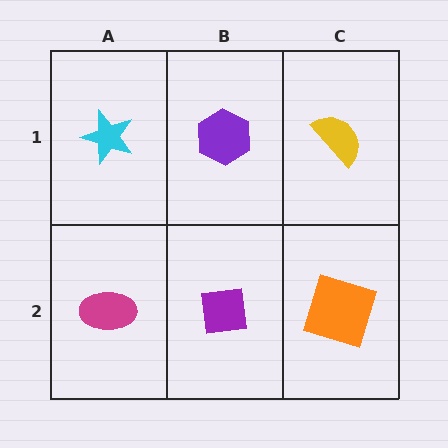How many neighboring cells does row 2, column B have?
3.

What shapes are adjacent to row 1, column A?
A magenta ellipse (row 2, column A), a purple hexagon (row 1, column B).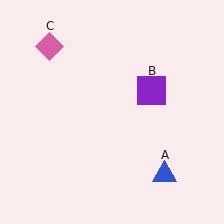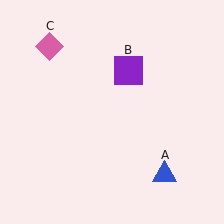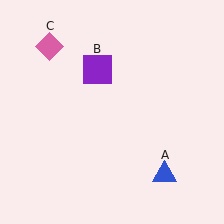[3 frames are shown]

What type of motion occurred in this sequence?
The purple square (object B) rotated counterclockwise around the center of the scene.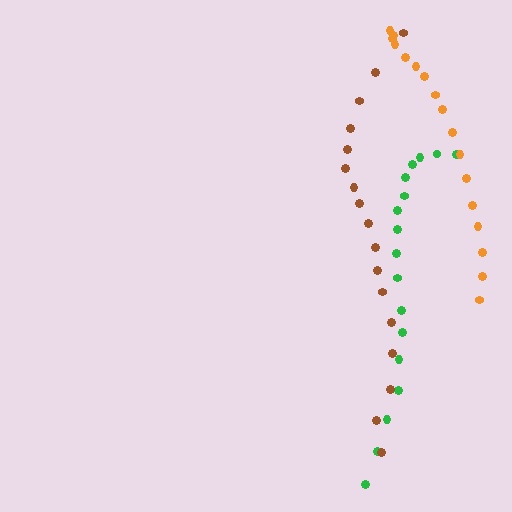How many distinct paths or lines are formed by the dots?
There are 3 distinct paths.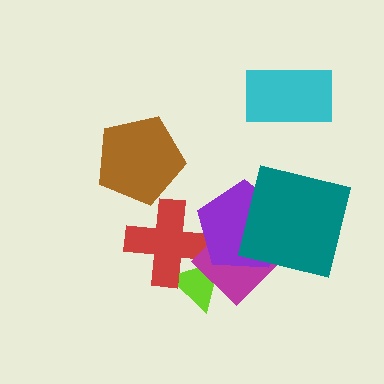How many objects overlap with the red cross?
3 objects overlap with the red cross.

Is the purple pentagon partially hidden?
Yes, it is partially covered by another shape.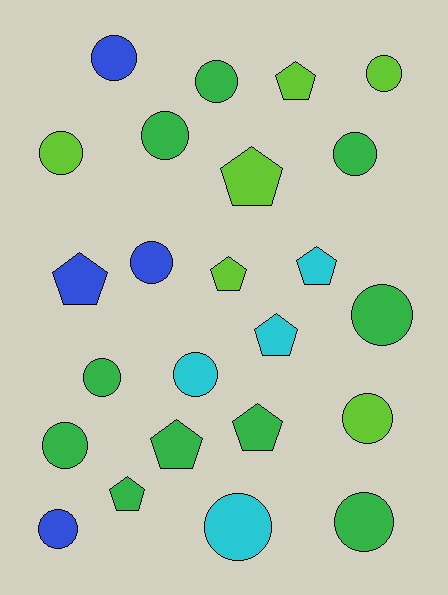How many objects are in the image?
There are 24 objects.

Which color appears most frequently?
Green, with 10 objects.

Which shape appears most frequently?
Circle, with 15 objects.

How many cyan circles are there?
There are 2 cyan circles.